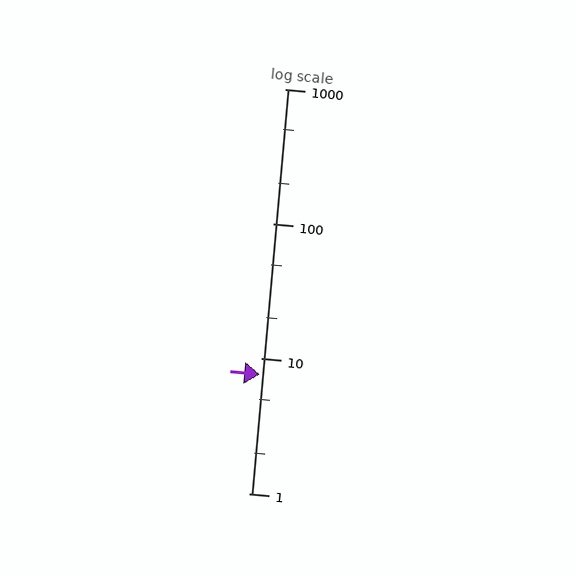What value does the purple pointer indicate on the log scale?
The pointer indicates approximately 7.6.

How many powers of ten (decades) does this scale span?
The scale spans 3 decades, from 1 to 1000.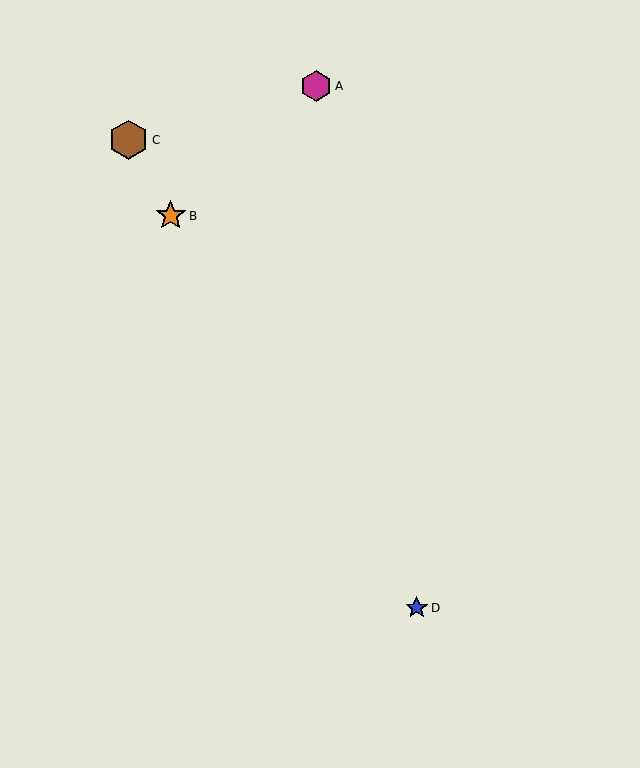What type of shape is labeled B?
Shape B is an orange star.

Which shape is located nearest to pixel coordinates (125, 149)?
The brown hexagon (labeled C) at (129, 140) is nearest to that location.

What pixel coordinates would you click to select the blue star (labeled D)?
Click at (417, 608) to select the blue star D.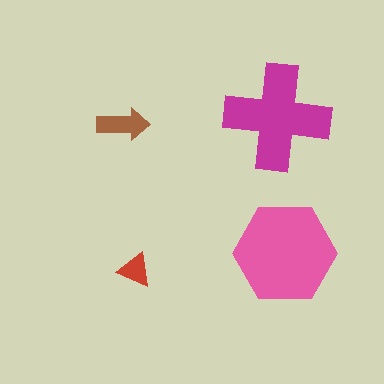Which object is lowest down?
The red triangle is bottommost.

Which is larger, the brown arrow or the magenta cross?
The magenta cross.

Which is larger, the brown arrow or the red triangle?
The brown arrow.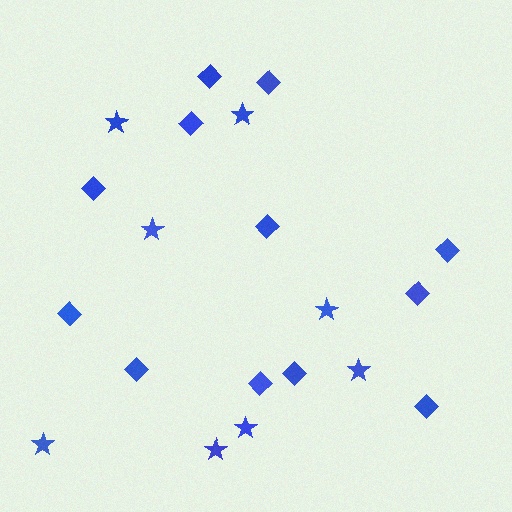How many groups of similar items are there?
There are 2 groups: one group of diamonds (12) and one group of stars (8).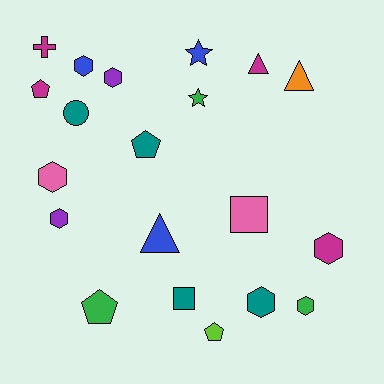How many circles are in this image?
There is 1 circle.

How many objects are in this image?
There are 20 objects.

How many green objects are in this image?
There are 3 green objects.